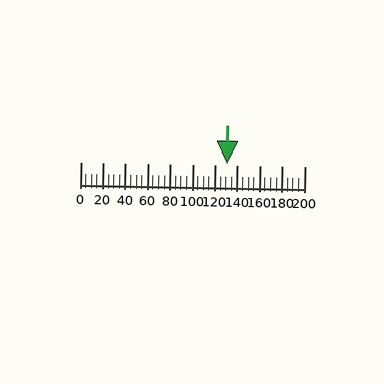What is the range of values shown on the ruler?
The ruler shows values from 0 to 200.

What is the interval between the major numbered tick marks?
The major tick marks are spaced 20 units apart.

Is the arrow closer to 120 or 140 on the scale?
The arrow is closer to 140.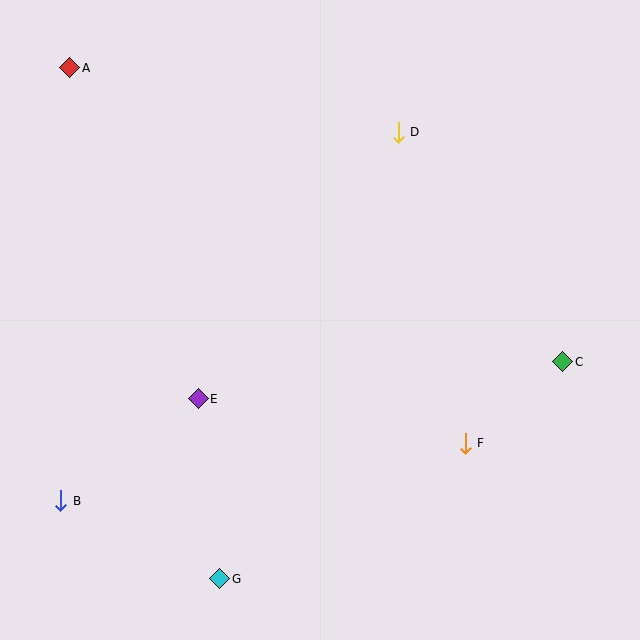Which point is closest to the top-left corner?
Point A is closest to the top-left corner.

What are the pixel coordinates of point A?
Point A is at (70, 68).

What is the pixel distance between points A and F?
The distance between A and F is 545 pixels.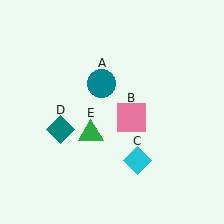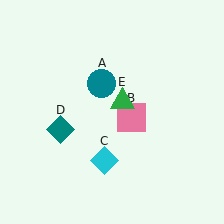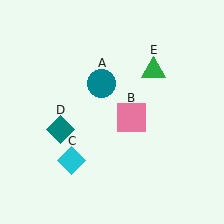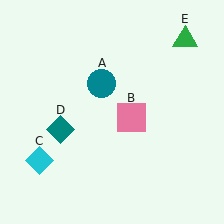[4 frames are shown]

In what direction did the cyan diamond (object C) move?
The cyan diamond (object C) moved left.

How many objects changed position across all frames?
2 objects changed position: cyan diamond (object C), green triangle (object E).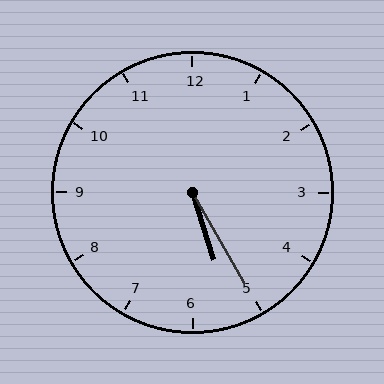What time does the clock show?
5:25.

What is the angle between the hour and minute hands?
Approximately 12 degrees.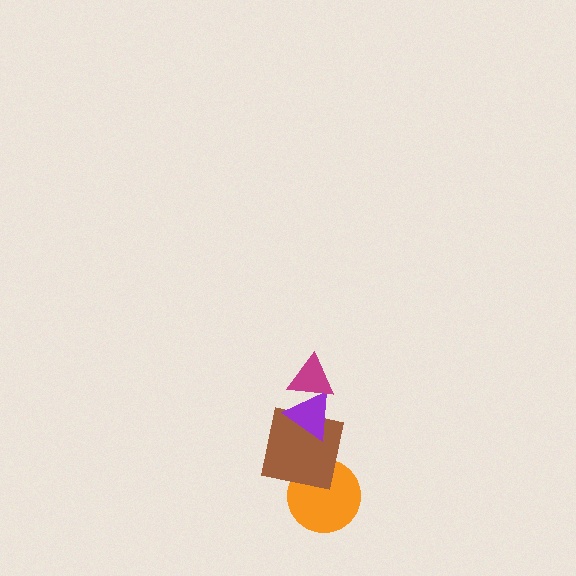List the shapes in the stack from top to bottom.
From top to bottom: the magenta triangle, the purple triangle, the brown square, the orange circle.